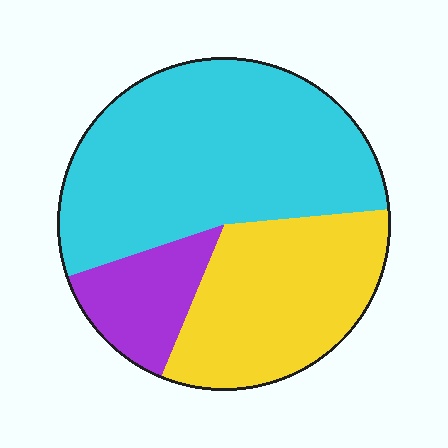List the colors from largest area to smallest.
From largest to smallest: cyan, yellow, purple.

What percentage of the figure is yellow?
Yellow covers about 35% of the figure.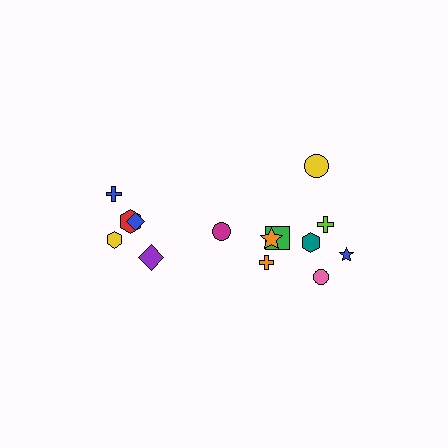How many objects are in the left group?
There are 6 objects.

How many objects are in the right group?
There are 8 objects.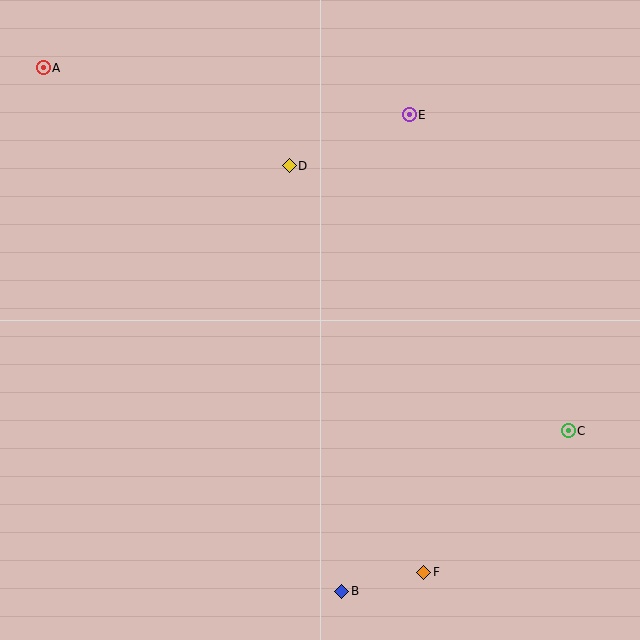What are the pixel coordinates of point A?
Point A is at (43, 68).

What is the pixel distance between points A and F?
The distance between A and F is 632 pixels.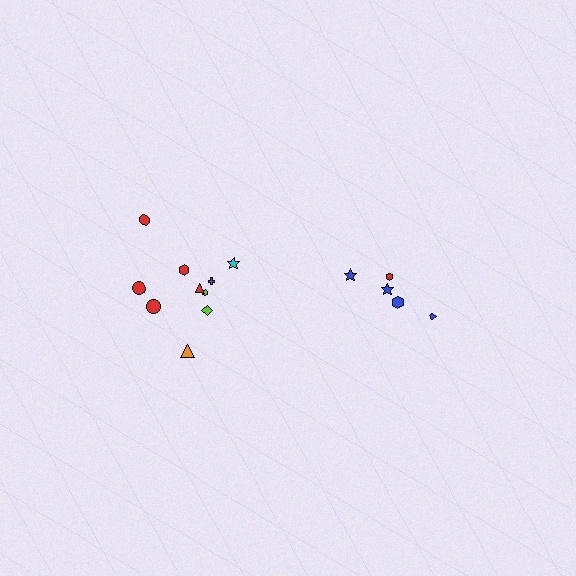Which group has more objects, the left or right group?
The left group.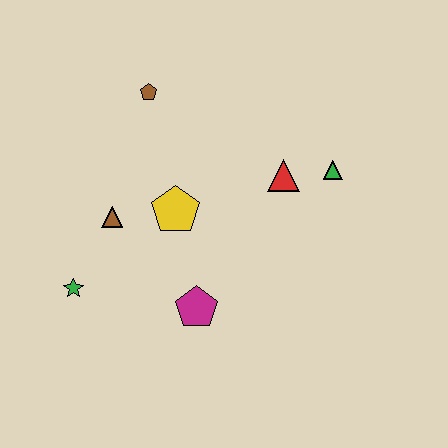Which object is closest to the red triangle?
The green triangle is closest to the red triangle.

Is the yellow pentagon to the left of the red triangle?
Yes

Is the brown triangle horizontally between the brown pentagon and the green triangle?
No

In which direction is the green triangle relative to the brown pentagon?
The green triangle is to the right of the brown pentagon.